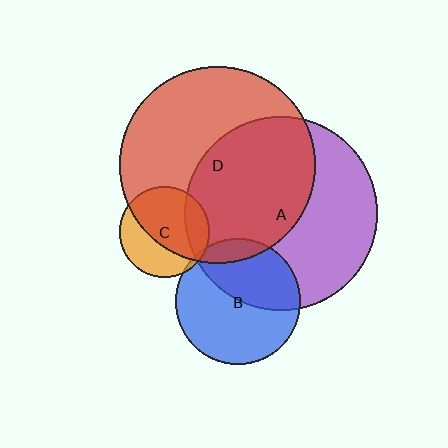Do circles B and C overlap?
Yes.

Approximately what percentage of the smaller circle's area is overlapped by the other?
Approximately 5%.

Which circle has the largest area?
Circle D (red).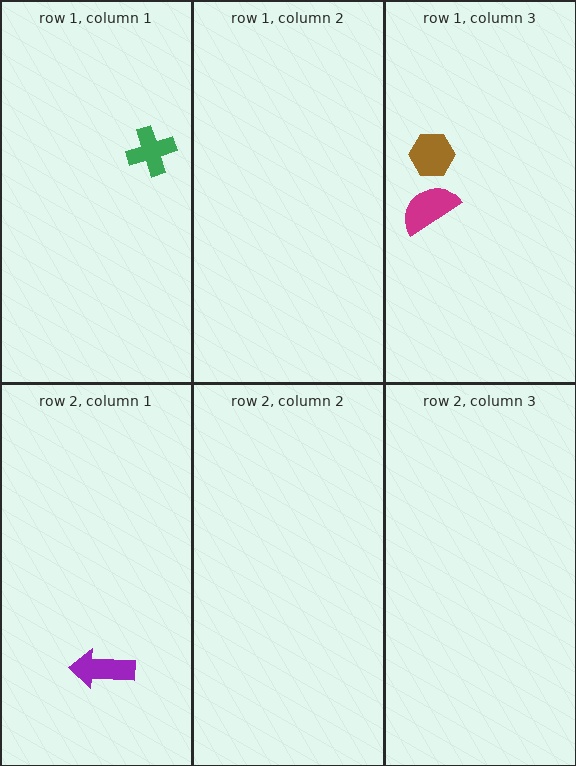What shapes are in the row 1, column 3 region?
The magenta semicircle, the brown hexagon.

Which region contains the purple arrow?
The row 2, column 1 region.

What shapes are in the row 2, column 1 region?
The purple arrow.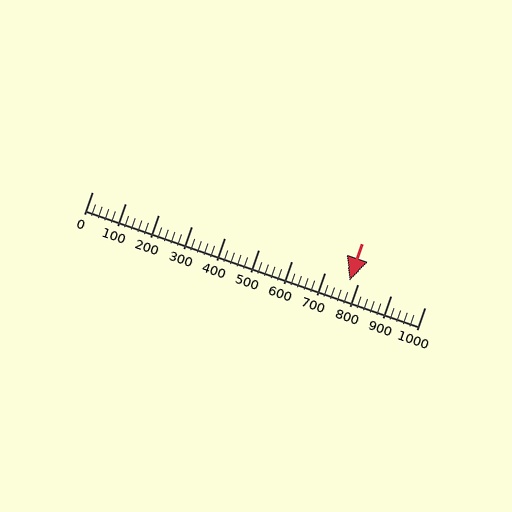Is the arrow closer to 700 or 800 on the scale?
The arrow is closer to 800.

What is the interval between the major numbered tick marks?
The major tick marks are spaced 100 units apart.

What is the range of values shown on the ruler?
The ruler shows values from 0 to 1000.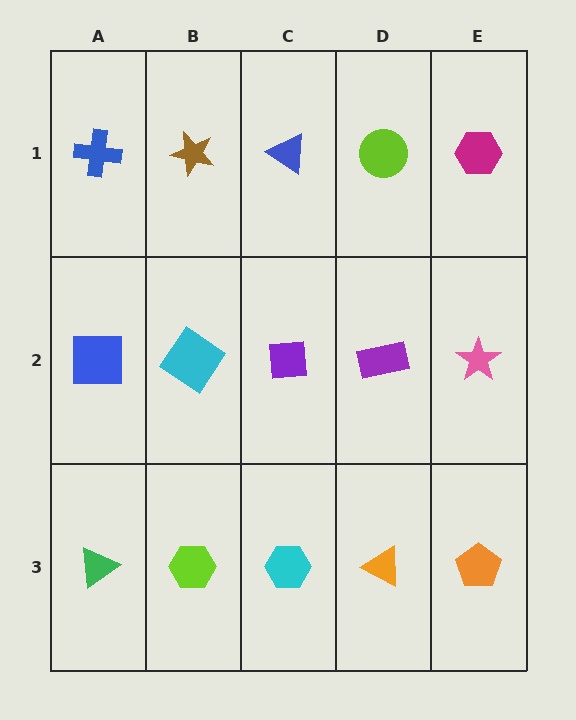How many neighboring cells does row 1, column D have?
3.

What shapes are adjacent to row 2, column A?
A blue cross (row 1, column A), a green triangle (row 3, column A), a cyan diamond (row 2, column B).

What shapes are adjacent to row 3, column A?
A blue square (row 2, column A), a lime hexagon (row 3, column B).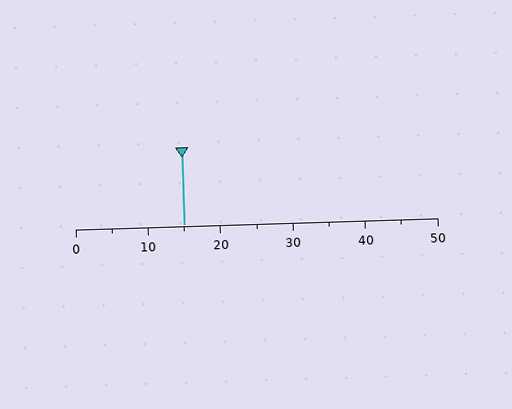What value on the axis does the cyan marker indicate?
The marker indicates approximately 15.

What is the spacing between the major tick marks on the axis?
The major ticks are spaced 10 apart.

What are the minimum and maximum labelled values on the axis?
The axis runs from 0 to 50.